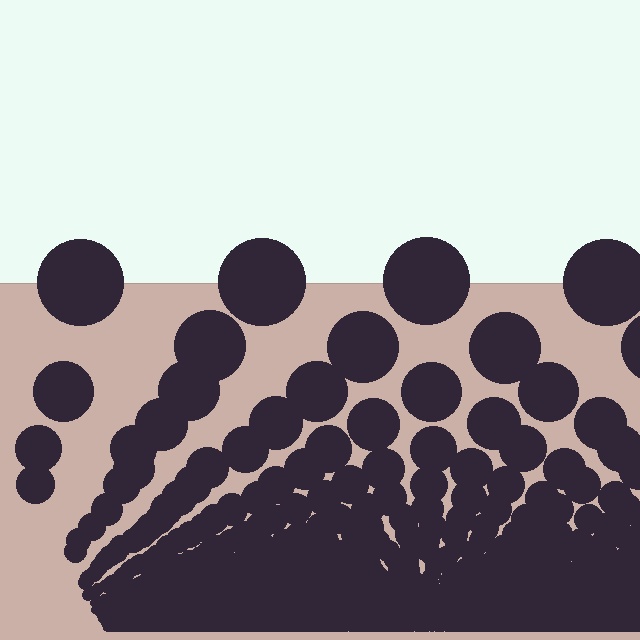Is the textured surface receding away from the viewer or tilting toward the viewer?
The surface appears to tilt toward the viewer. Texture elements get larger and sparser toward the top.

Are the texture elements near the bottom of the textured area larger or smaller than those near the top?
Smaller. The gradient is inverted — elements near the bottom are smaller and denser.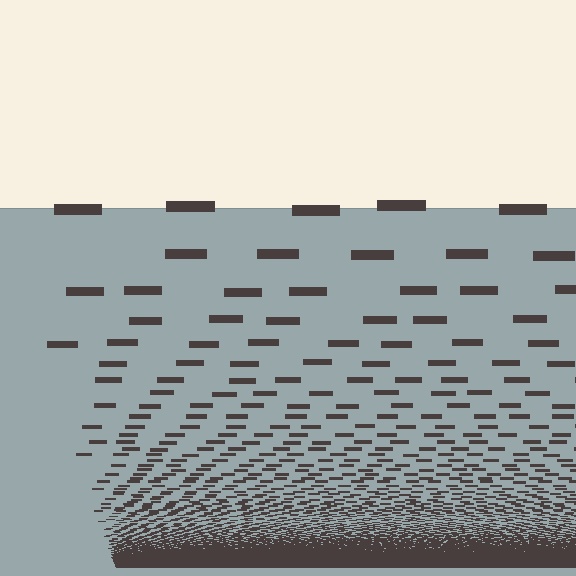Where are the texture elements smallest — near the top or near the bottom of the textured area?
Near the bottom.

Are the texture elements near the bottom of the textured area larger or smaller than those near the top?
Smaller. The gradient is inverted — elements near the bottom are smaller and denser.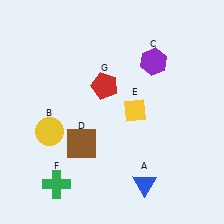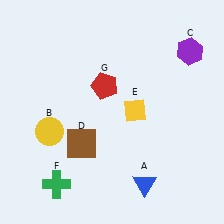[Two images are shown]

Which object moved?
The purple hexagon (C) moved right.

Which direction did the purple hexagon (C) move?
The purple hexagon (C) moved right.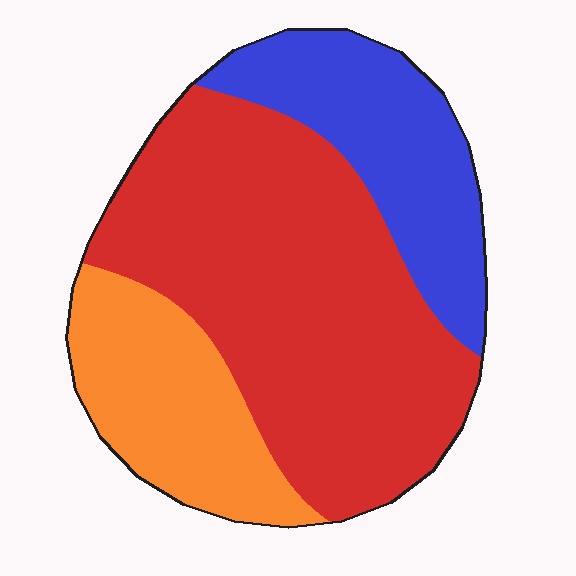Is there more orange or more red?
Red.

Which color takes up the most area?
Red, at roughly 55%.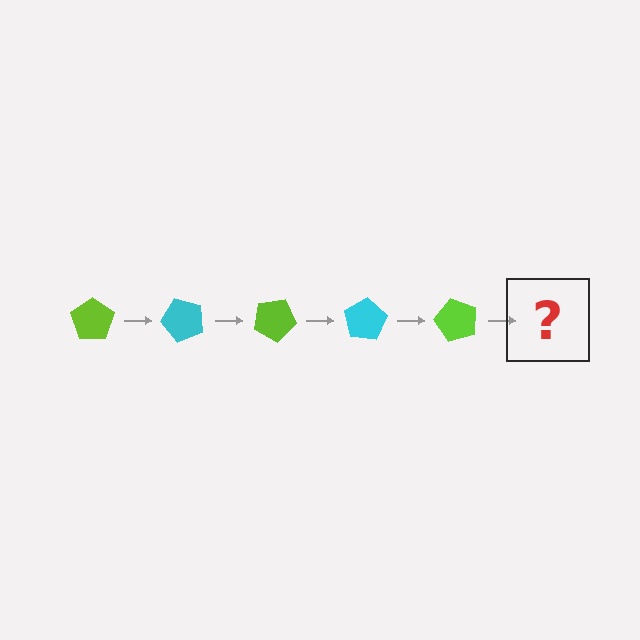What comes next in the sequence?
The next element should be a cyan pentagon, rotated 250 degrees from the start.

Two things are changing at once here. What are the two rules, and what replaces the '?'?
The two rules are that it rotates 50 degrees each step and the color cycles through lime and cyan. The '?' should be a cyan pentagon, rotated 250 degrees from the start.